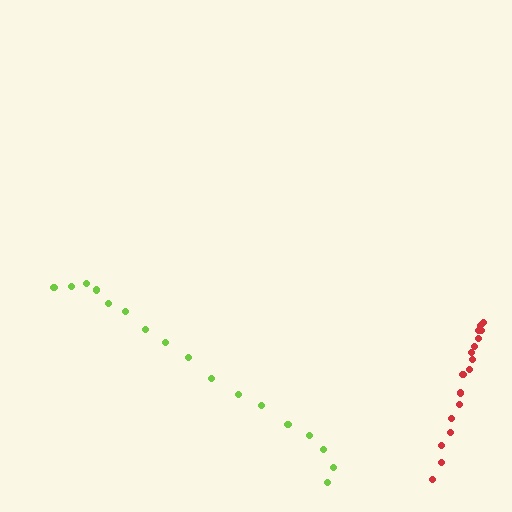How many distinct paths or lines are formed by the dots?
There are 2 distinct paths.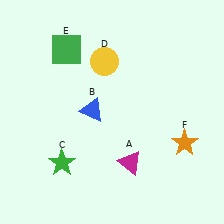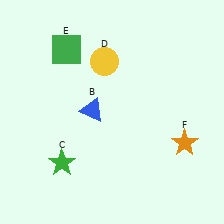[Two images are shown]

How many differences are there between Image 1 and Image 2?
There is 1 difference between the two images.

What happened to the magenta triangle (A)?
The magenta triangle (A) was removed in Image 2. It was in the bottom-right area of Image 1.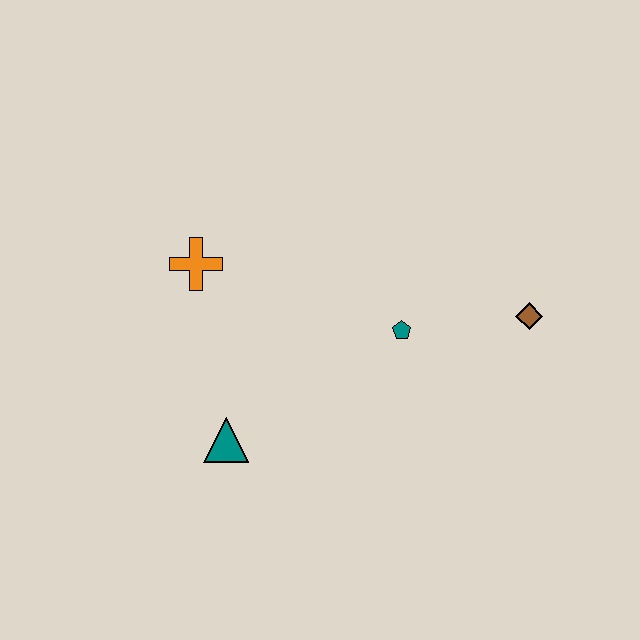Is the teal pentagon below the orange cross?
Yes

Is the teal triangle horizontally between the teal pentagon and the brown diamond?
No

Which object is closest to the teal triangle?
The orange cross is closest to the teal triangle.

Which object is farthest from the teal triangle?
The brown diamond is farthest from the teal triangle.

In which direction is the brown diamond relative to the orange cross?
The brown diamond is to the right of the orange cross.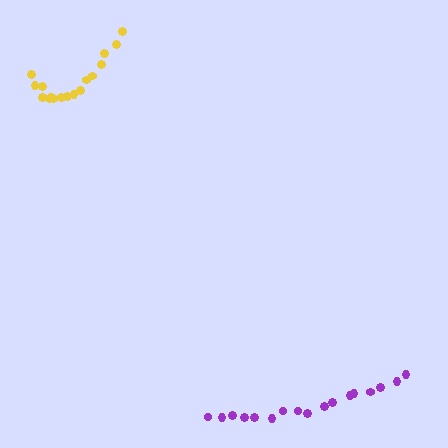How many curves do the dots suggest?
There are 2 distinct paths.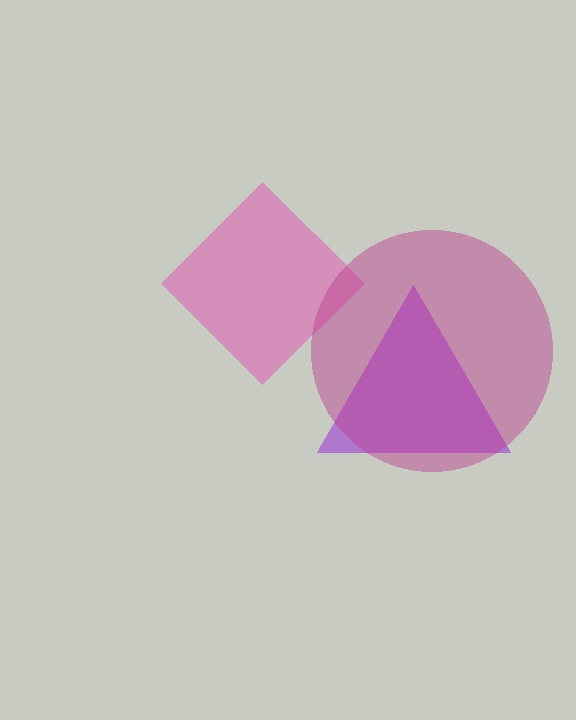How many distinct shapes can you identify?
There are 3 distinct shapes: a pink diamond, a purple triangle, a magenta circle.